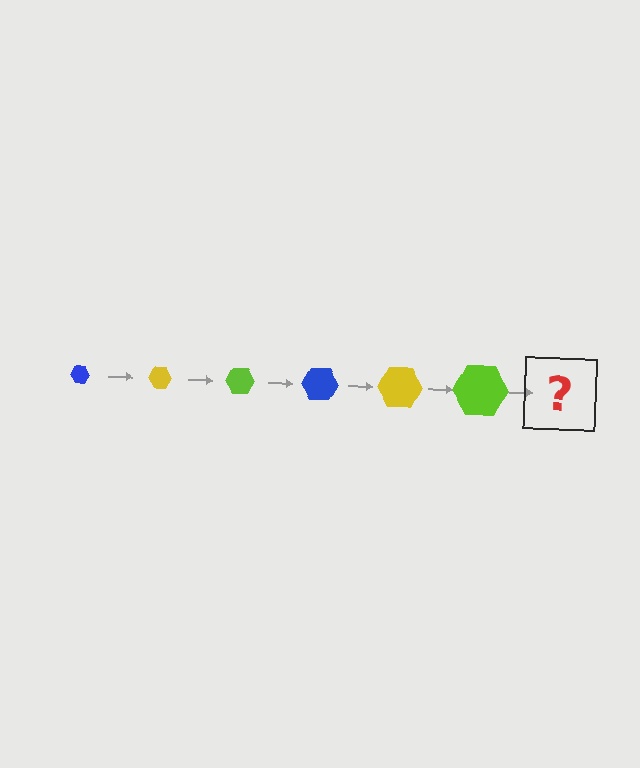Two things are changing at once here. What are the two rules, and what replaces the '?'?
The two rules are that the hexagon grows larger each step and the color cycles through blue, yellow, and lime. The '?' should be a blue hexagon, larger than the previous one.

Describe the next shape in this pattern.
It should be a blue hexagon, larger than the previous one.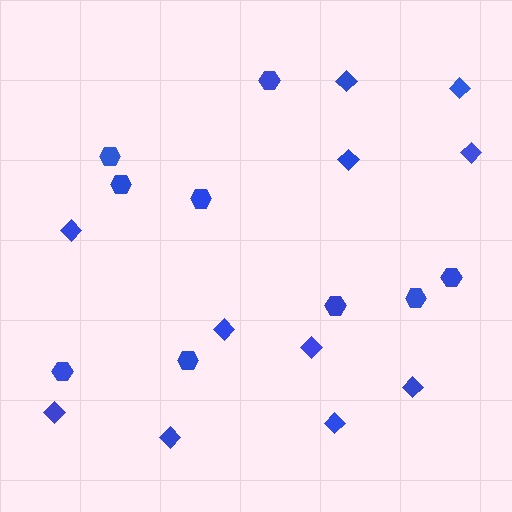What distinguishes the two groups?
There are 2 groups: one group of diamonds (11) and one group of hexagons (9).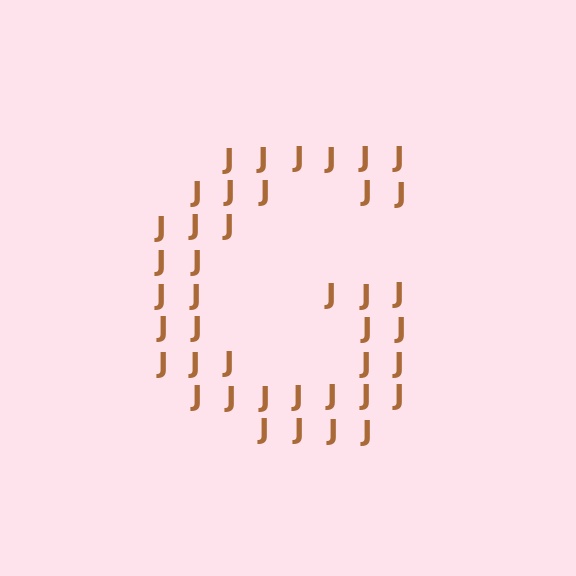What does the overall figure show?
The overall figure shows the letter G.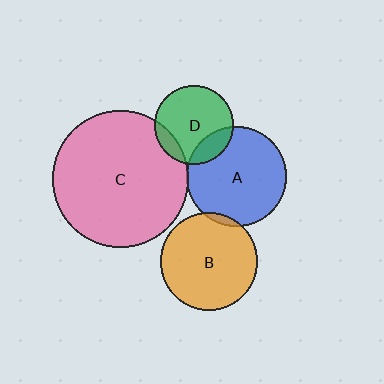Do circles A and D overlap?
Yes.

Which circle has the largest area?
Circle C (pink).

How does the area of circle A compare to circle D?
Approximately 1.6 times.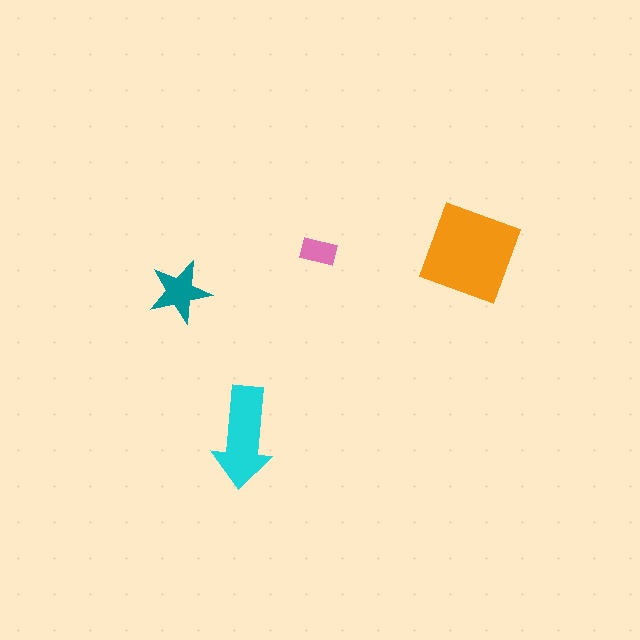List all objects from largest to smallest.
The orange square, the cyan arrow, the teal star, the pink rectangle.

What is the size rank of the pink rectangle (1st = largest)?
4th.